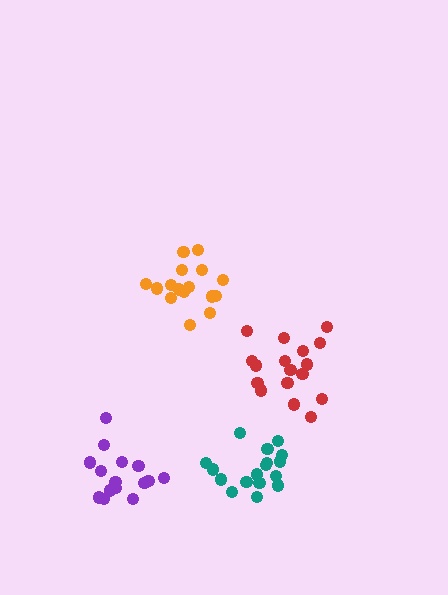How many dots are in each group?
Group 1: 17 dots, Group 2: 16 dots, Group 3: 16 dots, Group 4: 17 dots (66 total).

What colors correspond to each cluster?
The clusters are colored: red, orange, purple, teal.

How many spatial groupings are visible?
There are 4 spatial groupings.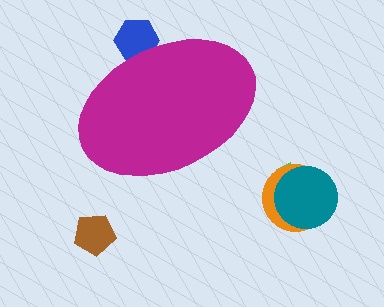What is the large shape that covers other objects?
A magenta ellipse.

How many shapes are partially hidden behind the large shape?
1 shape is partially hidden.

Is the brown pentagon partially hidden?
No, the brown pentagon is fully visible.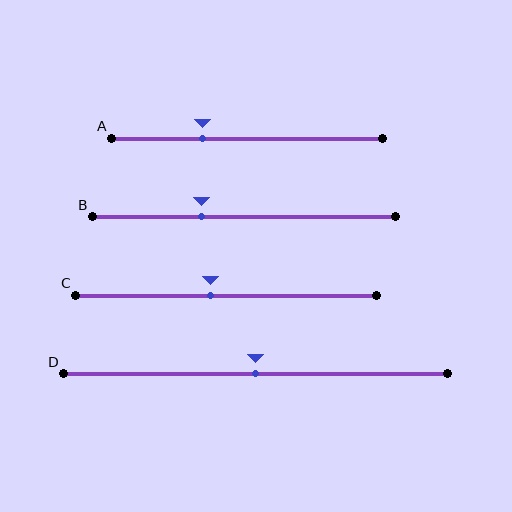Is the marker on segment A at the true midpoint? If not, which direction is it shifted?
No, the marker on segment A is shifted to the left by about 17% of the segment length.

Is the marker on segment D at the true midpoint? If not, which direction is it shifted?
Yes, the marker on segment D is at the true midpoint.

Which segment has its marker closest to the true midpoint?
Segment D has its marker closest to the true midpoint.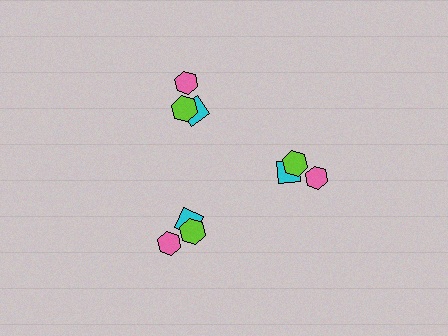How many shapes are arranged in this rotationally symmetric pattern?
There are 9 shapes, arranged in 3 groups of 3.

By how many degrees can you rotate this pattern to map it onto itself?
The pattern maps onto itself every 120 degrees of rotation.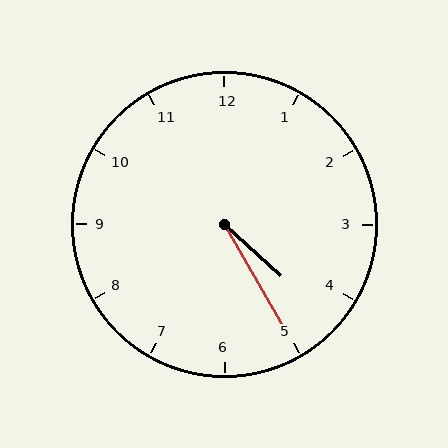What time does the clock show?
4:25.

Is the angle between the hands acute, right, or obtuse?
It is acute.